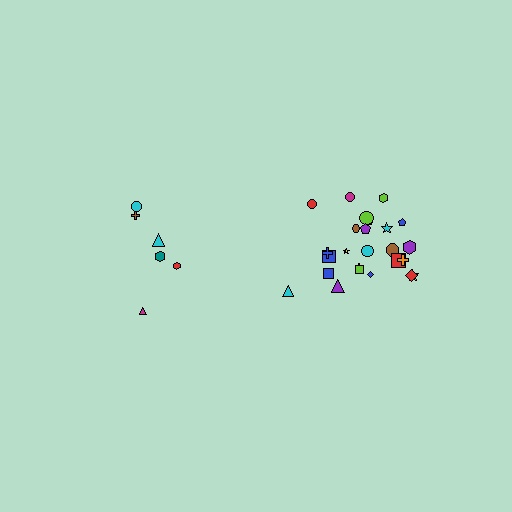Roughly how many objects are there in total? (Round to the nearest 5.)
Roughly 30 objects in total.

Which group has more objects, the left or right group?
The right group.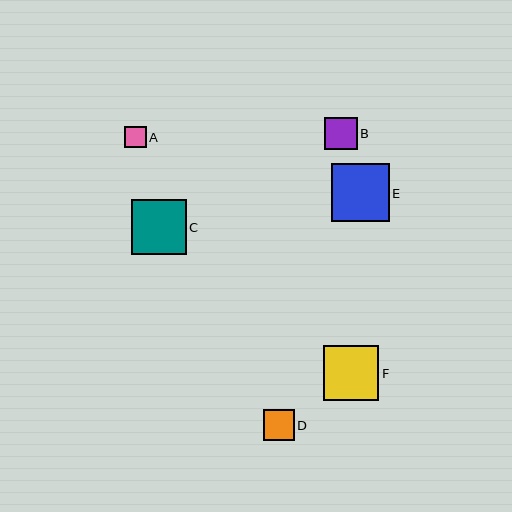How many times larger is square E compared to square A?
Square E is approximately 2.8 times the size of square A.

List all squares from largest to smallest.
From largest to smallest: E, F, C, B, D, A.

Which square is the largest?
Square E is the largest with a size of approximately 58 pixels.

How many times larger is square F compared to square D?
Square F is approximately 1.8 times the size of square D.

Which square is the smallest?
Square A is the smallest with a size of approximately 21 pixels.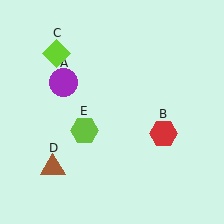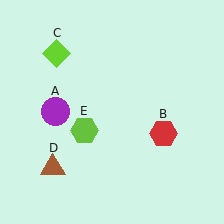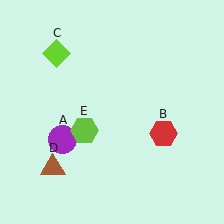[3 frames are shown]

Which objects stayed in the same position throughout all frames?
Red hexagon (object B) and lime diamond (object C) and brown triangle (object D) and lime hexagon (object E) remained stationary.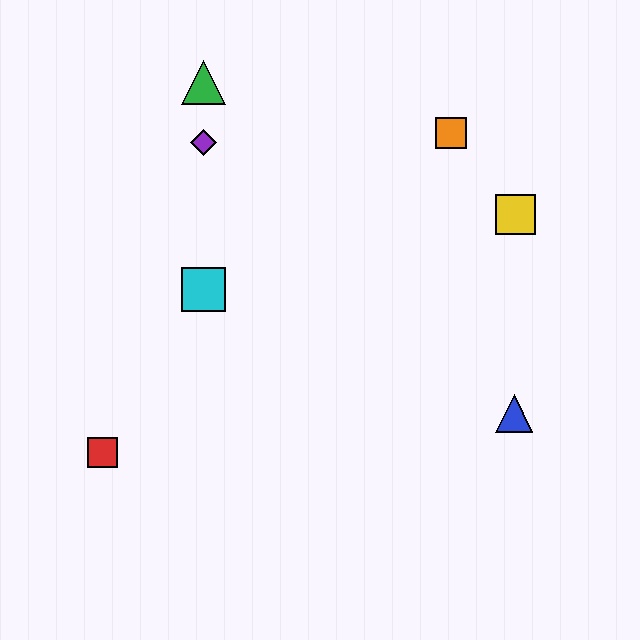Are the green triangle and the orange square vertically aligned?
No, the green triangle is at x≈203 and the orange square is at x≈451.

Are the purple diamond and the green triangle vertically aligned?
Yes, both are at x≈203.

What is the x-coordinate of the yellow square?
The yellow square is at x≈515.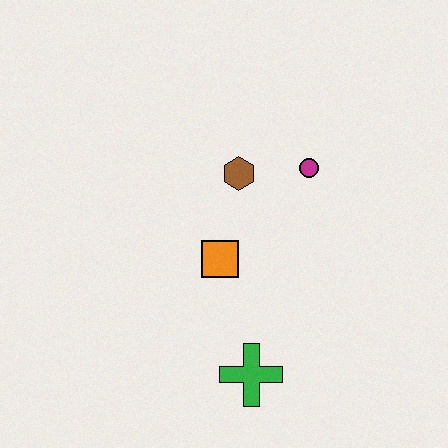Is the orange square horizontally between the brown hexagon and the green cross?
No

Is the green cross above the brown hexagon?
No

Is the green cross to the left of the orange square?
No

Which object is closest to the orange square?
The brown hexagon is closest to the orange square.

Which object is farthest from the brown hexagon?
The green cross is farthest from the brown hexagon.